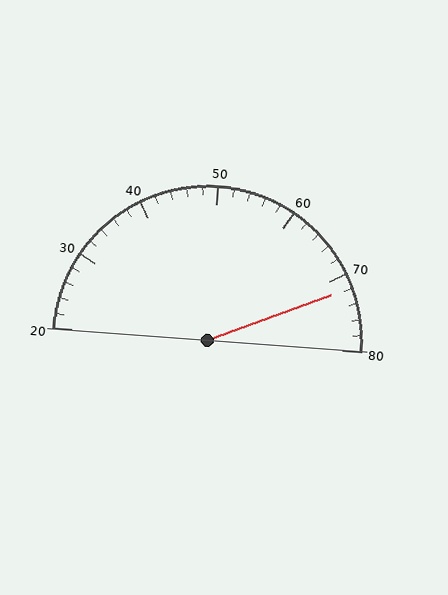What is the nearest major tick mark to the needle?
The nearest major tick mark is 70.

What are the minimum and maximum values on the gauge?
The gauge ranges from 20 to 80.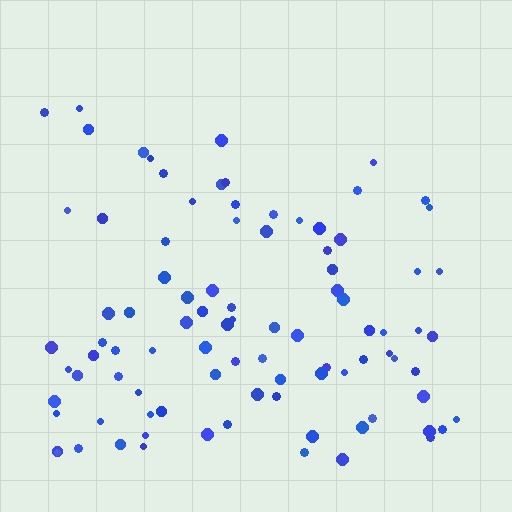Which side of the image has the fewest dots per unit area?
The top.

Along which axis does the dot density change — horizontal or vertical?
Vertical.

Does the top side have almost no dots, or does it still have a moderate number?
Still a moderate number, just noticeably fewer than the bottom.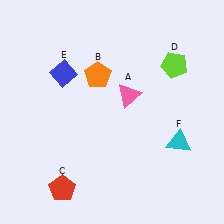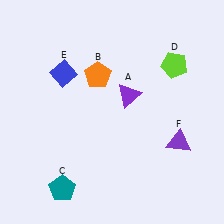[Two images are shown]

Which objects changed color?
A changed from pink to purple. C changed from red to teal. F changed from cyan to purple.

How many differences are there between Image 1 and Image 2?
There are 3 differences between the two images.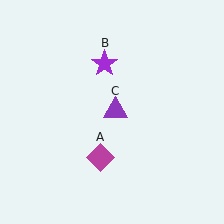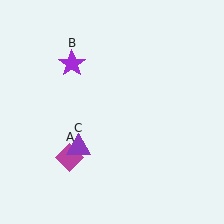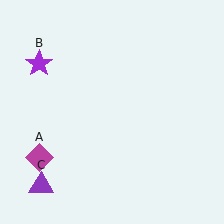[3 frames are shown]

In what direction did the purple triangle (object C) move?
The purple triangle (object C) moved down and to the left.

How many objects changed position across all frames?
3 objects changed position: magenta diamond (object A), purple star (object B), purple triangle (object C).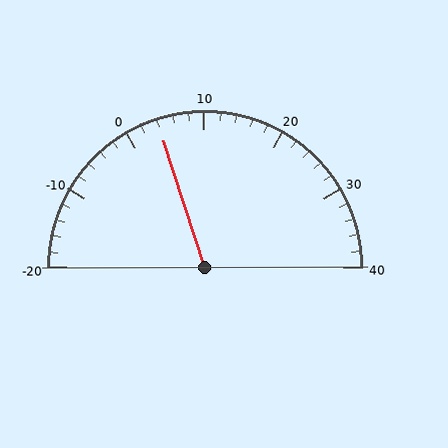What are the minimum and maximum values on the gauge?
The gauge ranges from -20 to 40.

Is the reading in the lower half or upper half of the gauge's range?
The reading is in the lower half of the range (-20 to 40).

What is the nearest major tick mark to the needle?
The nearest major tick mark is 0.